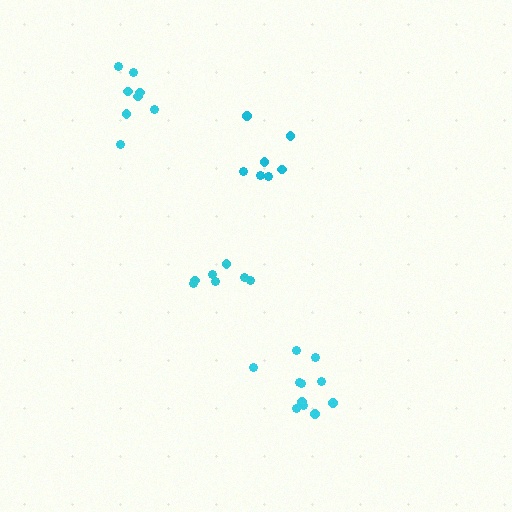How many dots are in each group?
Group 1: 7 dots, Group 2: 8 dots, Group 3: 11 dots, Group 4: 7 dots (33 total).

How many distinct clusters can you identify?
There are 4 distinct clusters.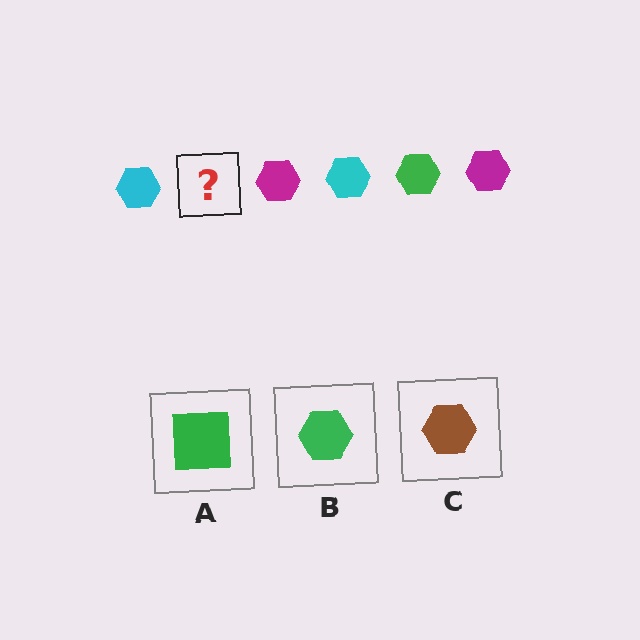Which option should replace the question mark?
Option B.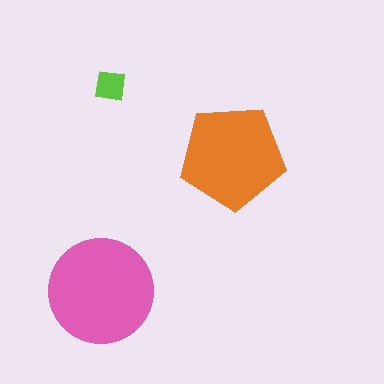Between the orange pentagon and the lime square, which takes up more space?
The orange pentagon.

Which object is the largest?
The pink circle.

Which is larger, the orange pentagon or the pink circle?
The pink circle.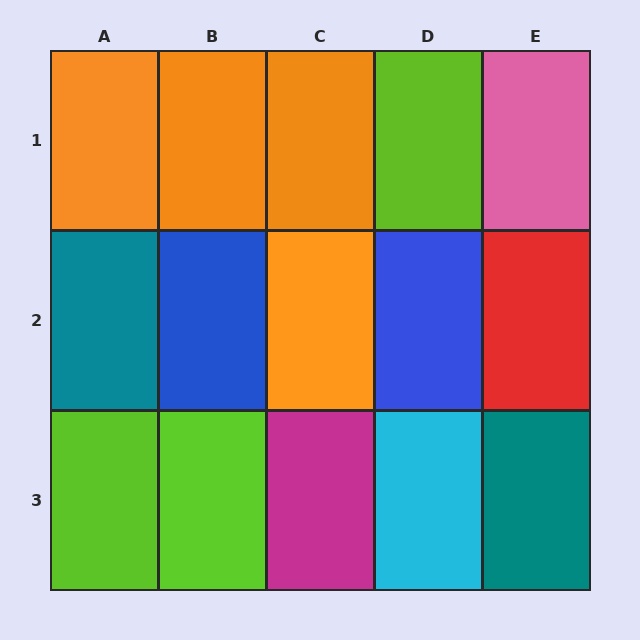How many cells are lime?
3 cells are lime.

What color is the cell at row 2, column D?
Blue.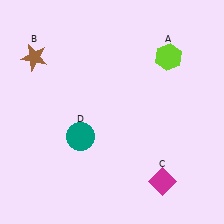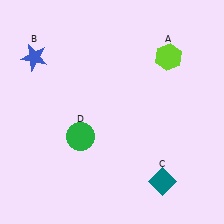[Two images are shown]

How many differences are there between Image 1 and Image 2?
There are 3 differences between the two images.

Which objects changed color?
B changed from brown to blue. C changed from magenta to teal. D changed from teal to green.